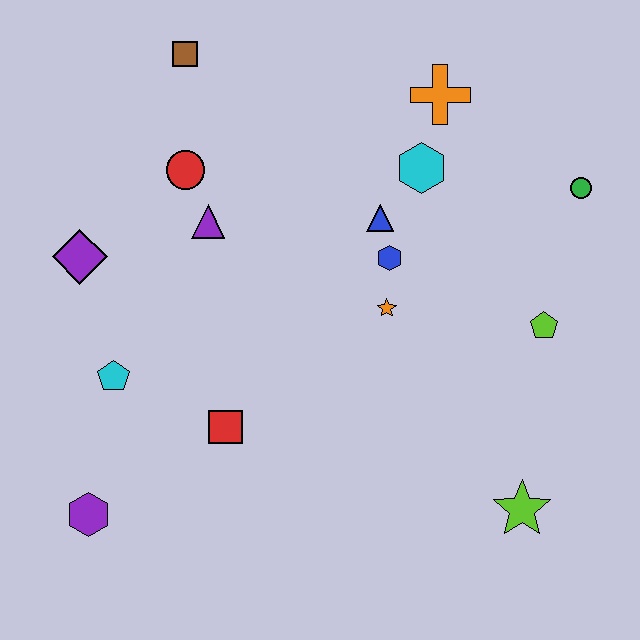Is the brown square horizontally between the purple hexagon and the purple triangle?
Yes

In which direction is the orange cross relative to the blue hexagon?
The orange cross is above the blue hexagon.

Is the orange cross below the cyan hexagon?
No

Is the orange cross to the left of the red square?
No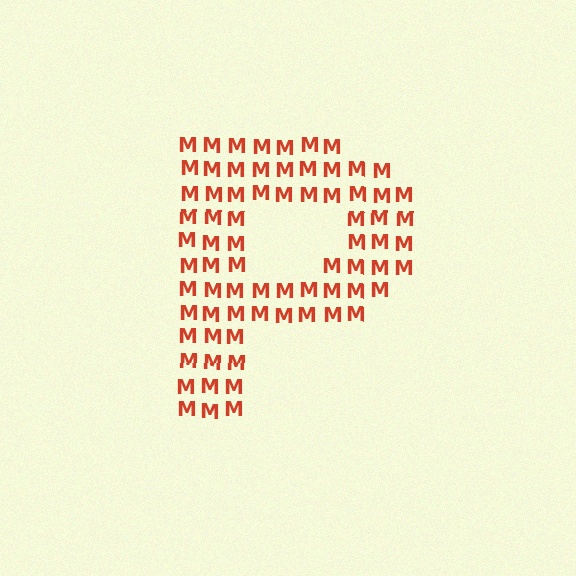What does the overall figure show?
The overall figure shows the letter P.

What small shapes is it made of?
It is made of small letter M's.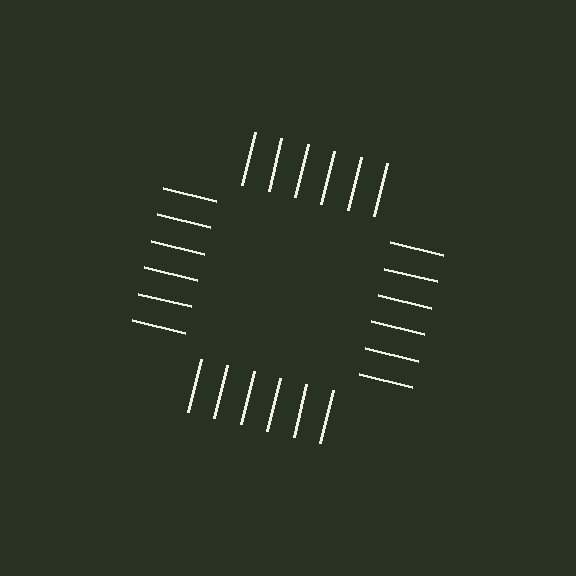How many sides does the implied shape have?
4 sides — the line-ends trace a square.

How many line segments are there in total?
24 — 6 along each of the 4 edges.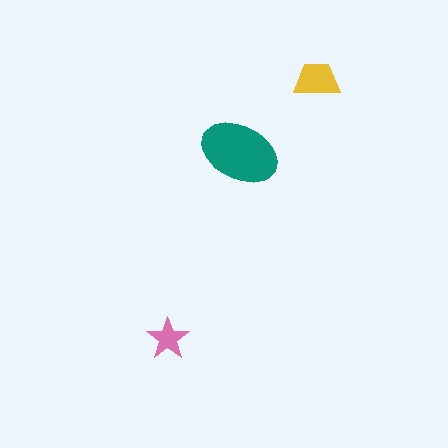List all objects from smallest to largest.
The pink star, the yellow trapezoid, the teal ellipse.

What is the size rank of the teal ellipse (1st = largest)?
1st.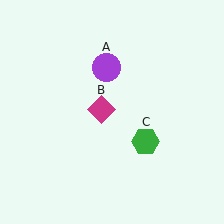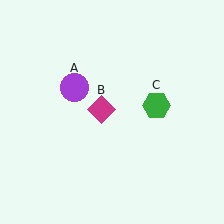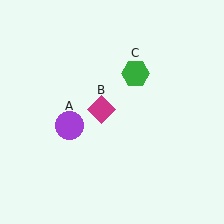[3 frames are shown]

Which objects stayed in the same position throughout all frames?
Magenta diamond (object B) remained stationary.